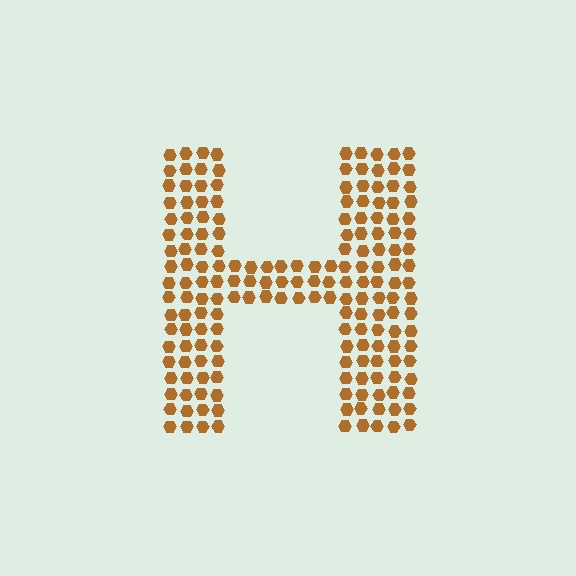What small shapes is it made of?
It is made of small hexagons.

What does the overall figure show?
The overall figure shows the letter H.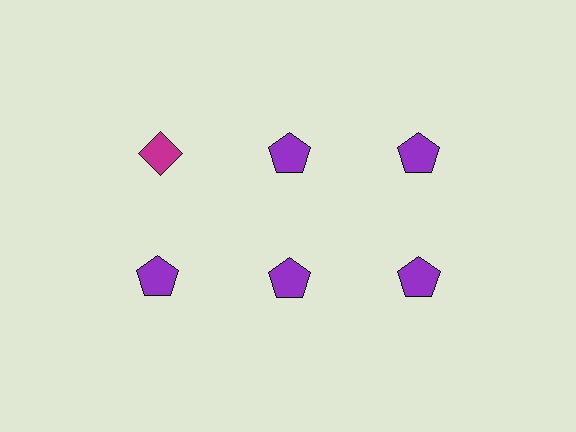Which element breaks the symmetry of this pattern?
The magenta diamond in the top row, leftmost column breaks the symmetry. All other shapes are purple pentagons.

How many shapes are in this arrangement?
There are 6 shapes arranged in a grid pattern.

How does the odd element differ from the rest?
It differs in both color (magenta instead of purple) and shape (diamond instead of pentagon).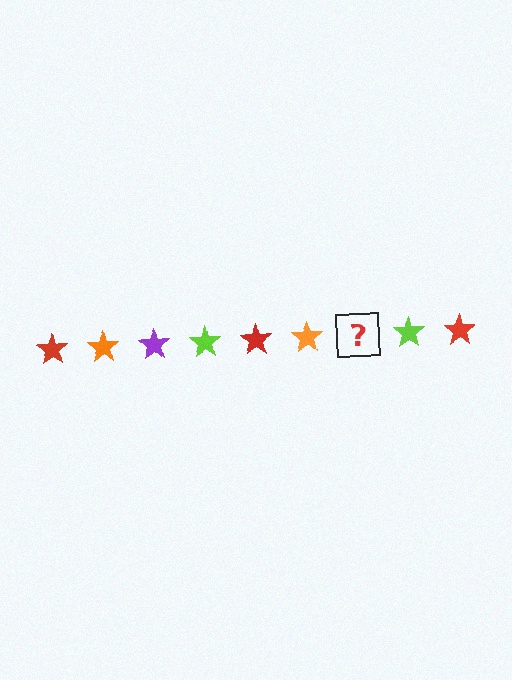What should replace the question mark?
The question mark should be replaced with a purple star.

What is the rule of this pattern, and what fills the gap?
The rule is that the pattern cycles through red, orange, purple, lime stars. The gap should be filled with a purple star.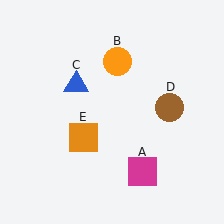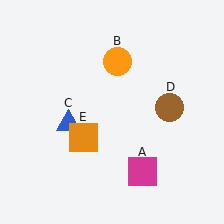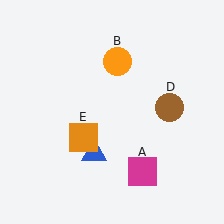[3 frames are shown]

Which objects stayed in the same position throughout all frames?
Magenta square (object A) and orange circle (object B) and brown circle (object D) and orange square (object E) remained stationary.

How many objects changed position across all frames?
1 object changed position: blue triangle (object C).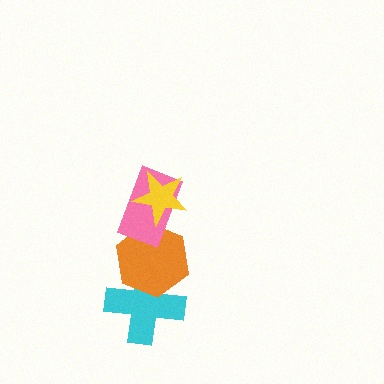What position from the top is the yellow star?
The yellow star is 1st from the top.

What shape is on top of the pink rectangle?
The yellow star is on top of the pink rectangle.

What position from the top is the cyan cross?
The cyan cross is 4th from the top.